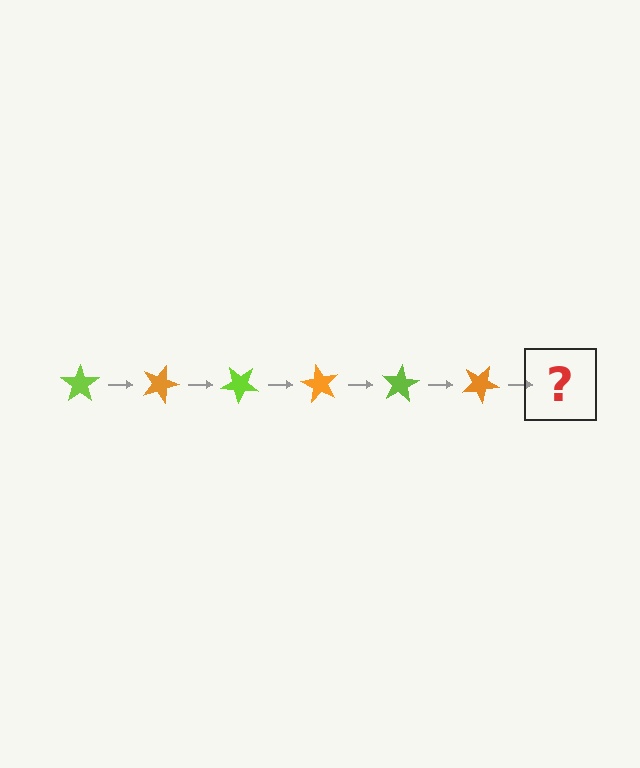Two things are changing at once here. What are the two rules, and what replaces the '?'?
The two rules are that it rotates 20 degrees each step and the color cycles through lime and orange. The '?' should be a lime star, rotated 120 degrees from the start.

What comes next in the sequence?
The next element should be a lime star, rotated 120 degrees from the start.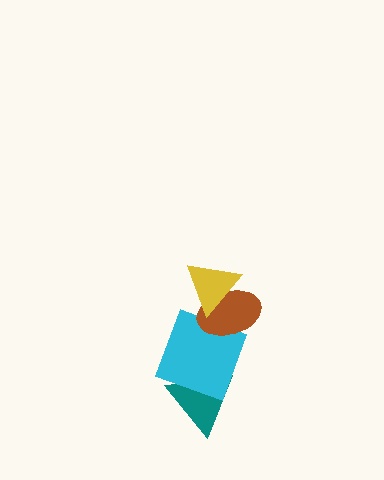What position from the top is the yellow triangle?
The yellow triangle is 1st from the top.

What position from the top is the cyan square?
The cyan square is 3rd from the top.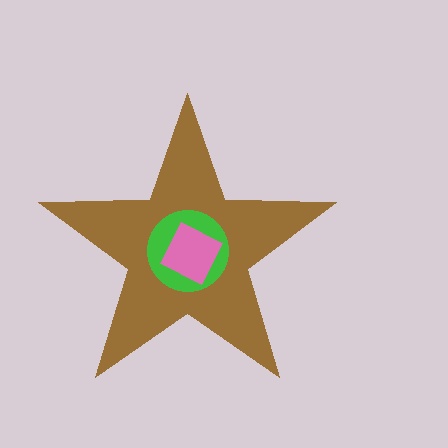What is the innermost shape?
The pink diamond.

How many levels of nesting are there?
3.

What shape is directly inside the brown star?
The green circle.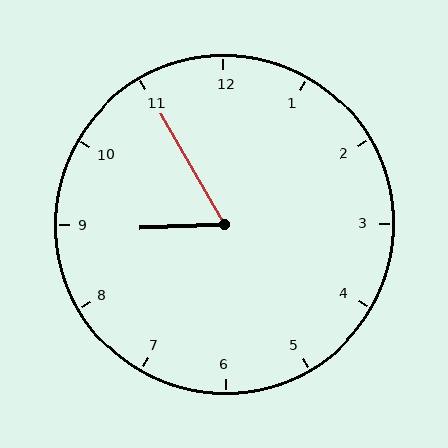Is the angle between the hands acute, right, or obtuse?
It is acute.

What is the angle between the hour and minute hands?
Approximately 62 degrees.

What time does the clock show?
8:55.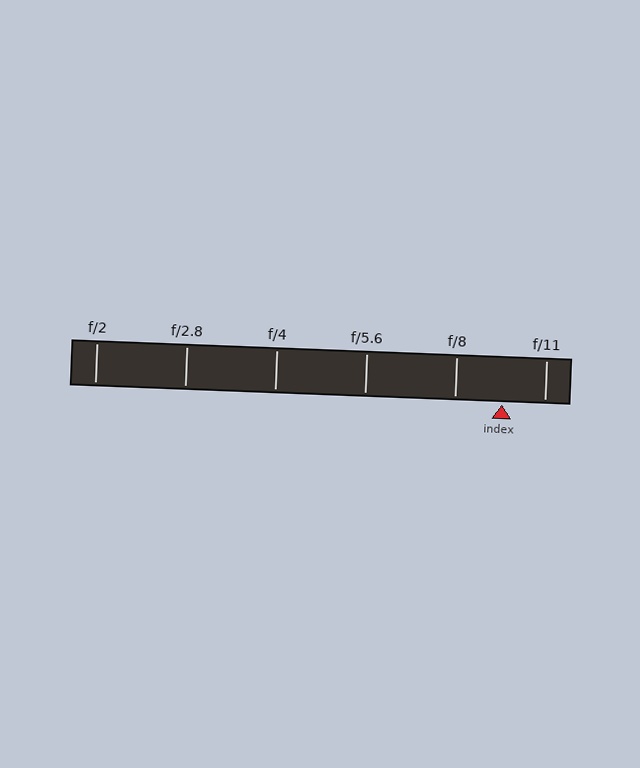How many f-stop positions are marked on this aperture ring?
There are 6 f-stop positions marked.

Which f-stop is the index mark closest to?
The index mark is closest to f/11.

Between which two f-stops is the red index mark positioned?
The index mark is between f/8 and f/11.